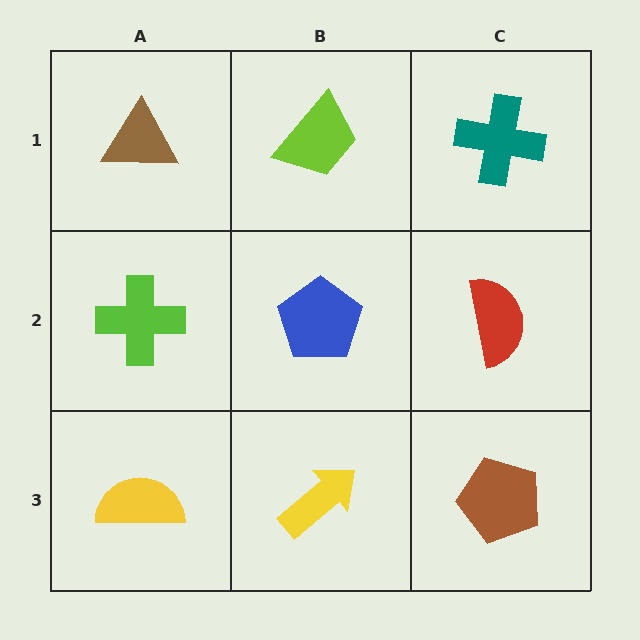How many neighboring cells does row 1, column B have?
3.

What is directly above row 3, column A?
A lime cross.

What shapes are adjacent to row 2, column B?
A lime trapezoid (row 1, column B), a yellow arrow (row 3, column B), a lime cross (row 2, column A), a red semicircle (row 2, column C).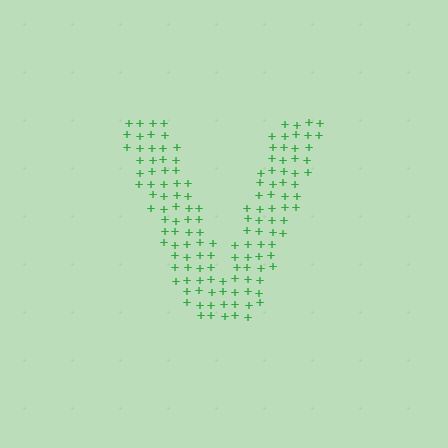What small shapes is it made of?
It is made of small plus signs.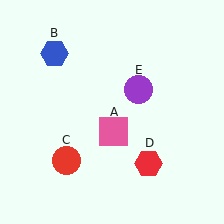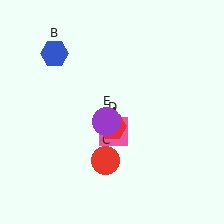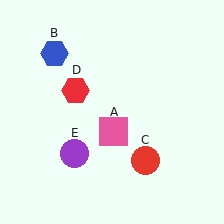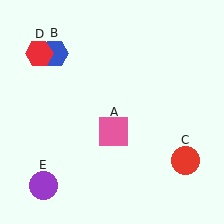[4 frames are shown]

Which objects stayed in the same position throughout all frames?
Pink square (object A) and blue hexagon (object B) remained stationary.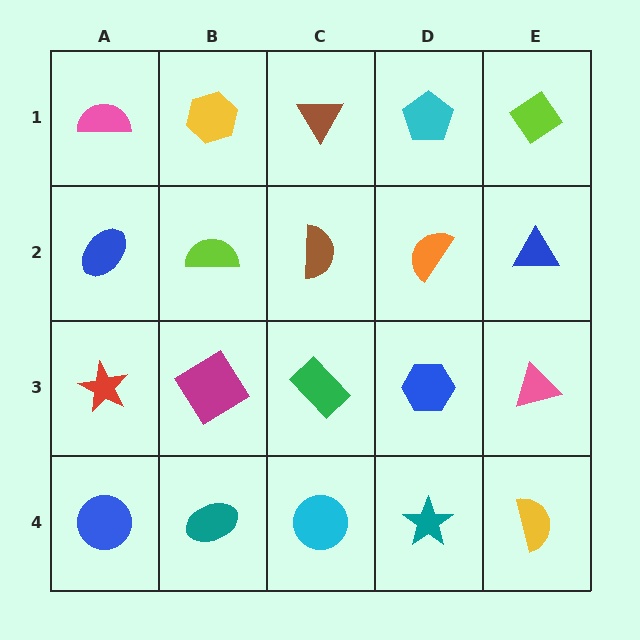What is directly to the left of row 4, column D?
A cyan circle.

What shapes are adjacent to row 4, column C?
A green rectangle (row 3, column C), a teal ellipse (row 4, column B), a teal star (row 4, column D).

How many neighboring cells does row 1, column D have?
3.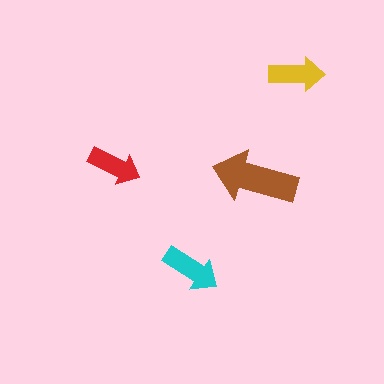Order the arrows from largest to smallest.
the brown one, the cyan one, the yellow one, the red one.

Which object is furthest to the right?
The yellow arrow is rightmost.